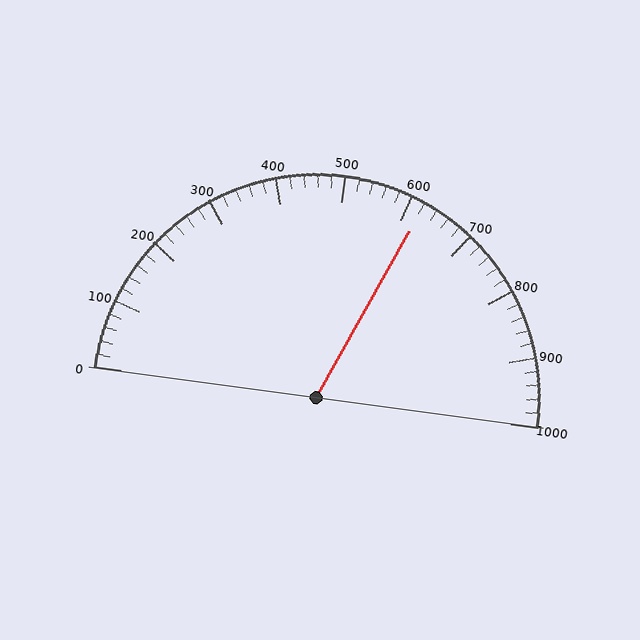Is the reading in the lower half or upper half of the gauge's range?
The reading is in the upper half of the range (0 to 1000).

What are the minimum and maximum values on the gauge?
The gauge ranges from 0 to 1000.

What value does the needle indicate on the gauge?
The needle indicates approximately 620.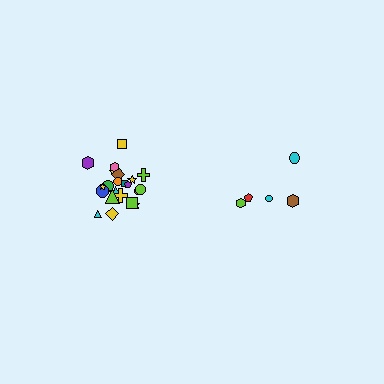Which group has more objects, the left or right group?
The left group.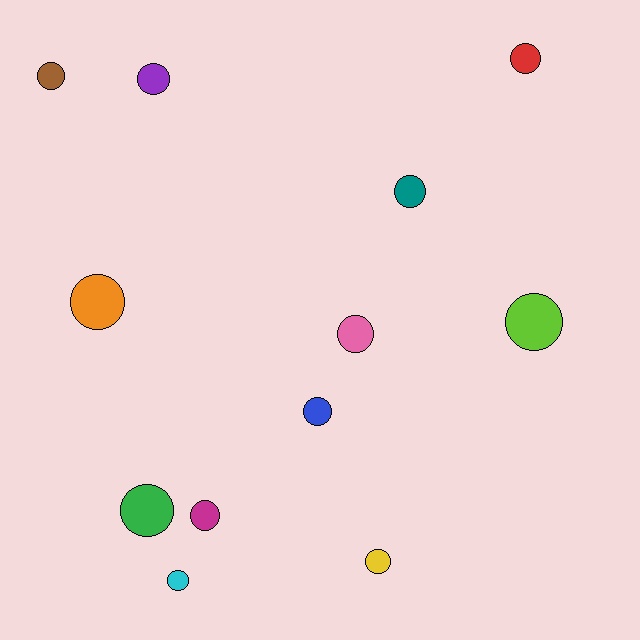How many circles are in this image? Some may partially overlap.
There are 12 circles.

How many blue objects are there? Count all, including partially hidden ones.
There is 1 blue object.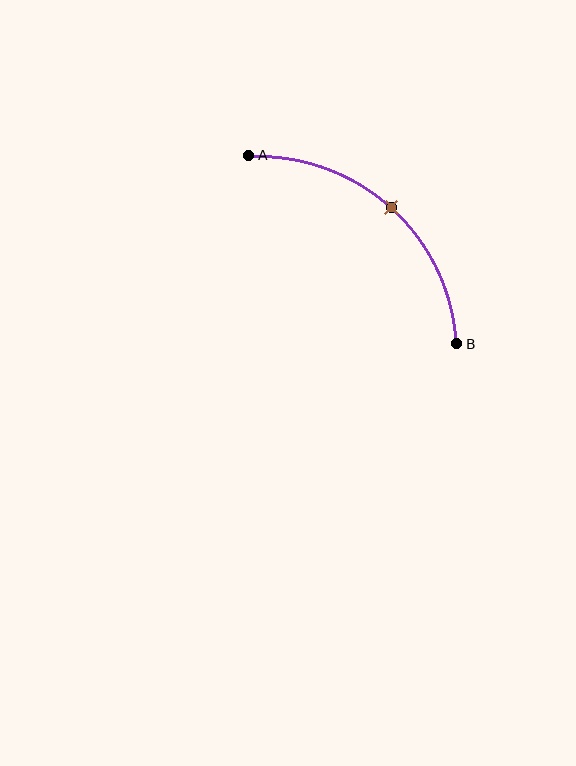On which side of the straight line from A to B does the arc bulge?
The arc bulges above and to the right of the straight line connecting A and B.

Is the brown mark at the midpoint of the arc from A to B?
Yes. The brown mark lies on the arc at equal arc-length from both A and B — it is the arc midpoint.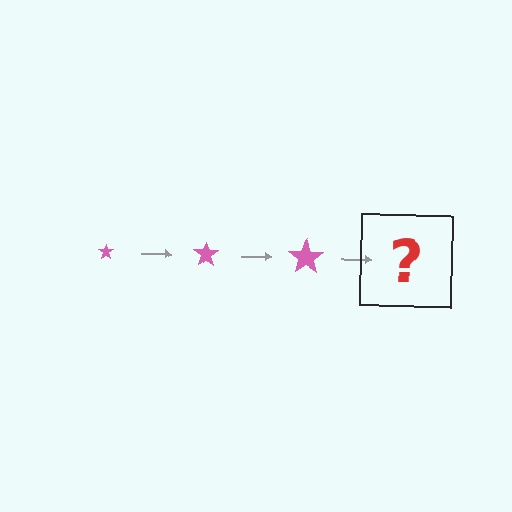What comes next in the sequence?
The next element should be a pink star, larger than the previous one.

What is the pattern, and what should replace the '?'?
The pattern is that the star gets progressively larger each step. The '?' should be a pink star, larger than the previous one.